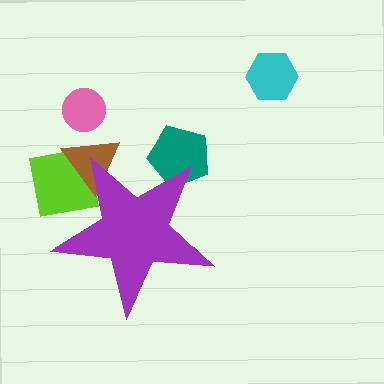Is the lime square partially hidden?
Yes, the lime square is partially hidden behind the purple star.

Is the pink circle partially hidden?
No, the pink circle is fully visible.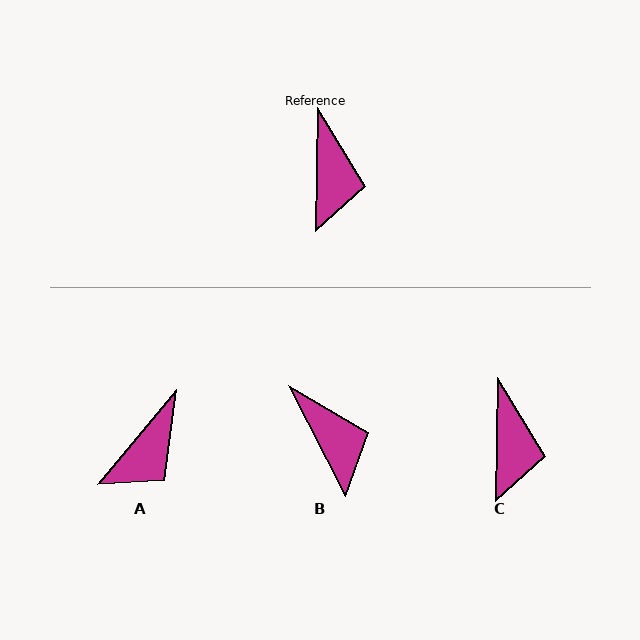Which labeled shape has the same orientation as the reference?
C.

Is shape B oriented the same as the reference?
No, it is off by about 28 degrees.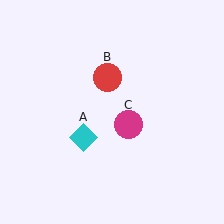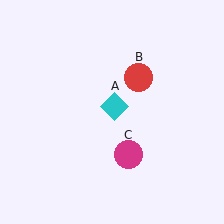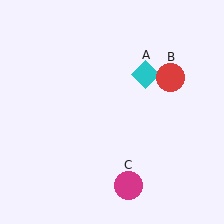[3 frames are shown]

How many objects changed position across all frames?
3 objects changed position: cyan diamond (object A), red circle (object B), magenta circle (object C).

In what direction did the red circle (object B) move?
The red circle (object B) moved right.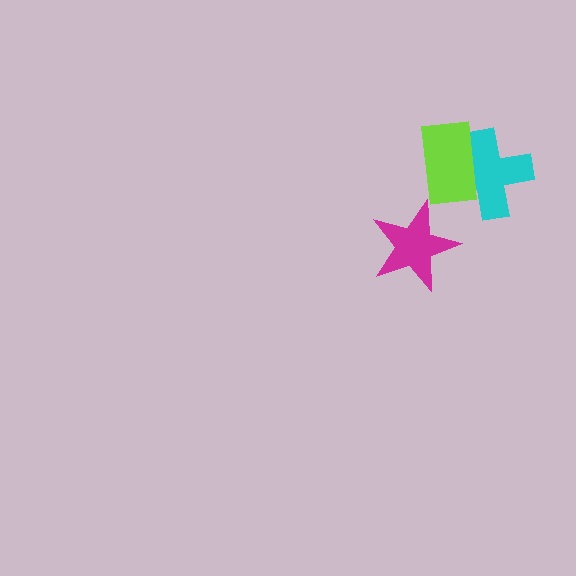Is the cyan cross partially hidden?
Yes, it is partially covered by another shape.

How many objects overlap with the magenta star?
0 objects overlap with the magenta star.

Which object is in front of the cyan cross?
The lime rectangle is in front of the cyan cross.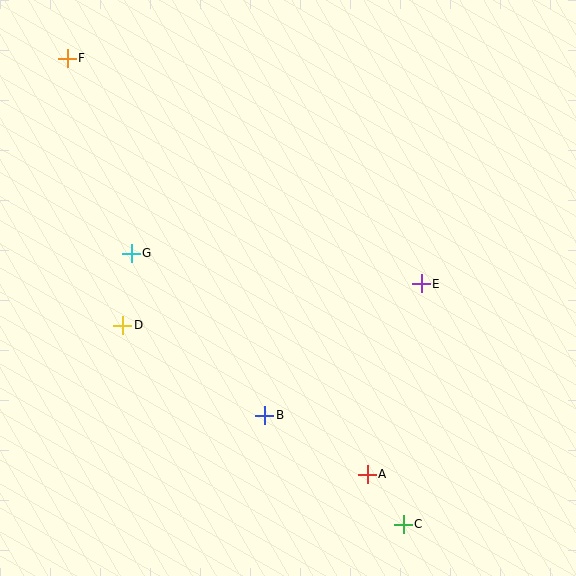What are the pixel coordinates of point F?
Point F is at (67, 58).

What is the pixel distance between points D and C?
The distance between D and C is 344 pixels.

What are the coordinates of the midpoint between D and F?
The midpoint between D and F is at (95, 192).